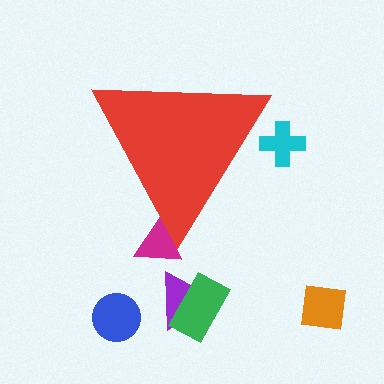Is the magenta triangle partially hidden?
Yes, the magenta triangle is partially hidden behind the red triangle.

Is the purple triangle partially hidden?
No, the purple triangle is fully visible.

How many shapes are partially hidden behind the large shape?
2 shapes are partially hidden.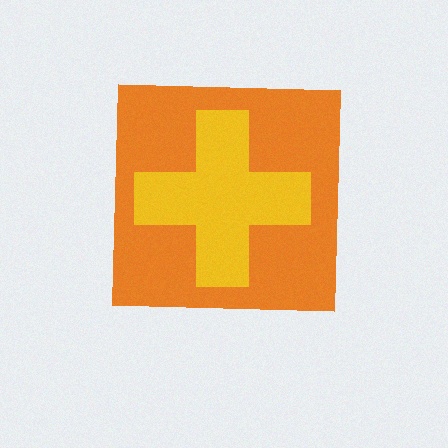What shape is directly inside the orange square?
The yellow cross.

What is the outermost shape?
The orange square.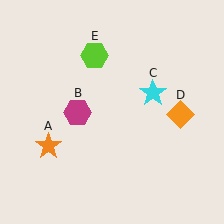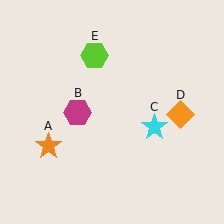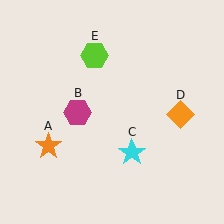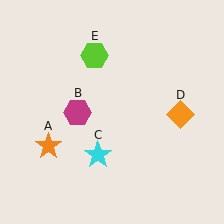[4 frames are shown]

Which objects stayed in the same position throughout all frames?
Orange star (object A) and magenta hexagon (object B) and orange diamond (object D) and lime hexagon (object E) remained stationary.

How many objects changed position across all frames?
1 object changed position: cyan star (object C).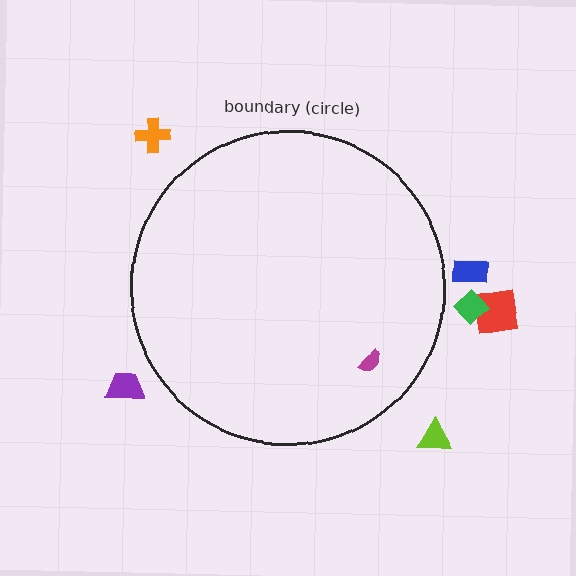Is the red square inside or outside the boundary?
Outside.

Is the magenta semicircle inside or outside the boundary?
Inside.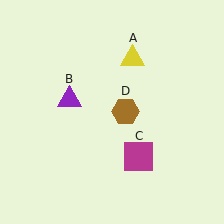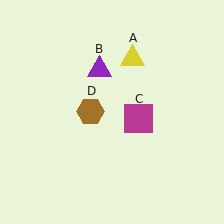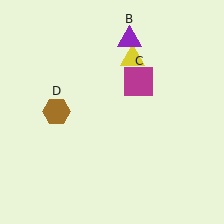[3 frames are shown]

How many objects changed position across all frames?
3 objects changed position: purple triangle (object B), magenta square (object C), brown hexagon (object D).